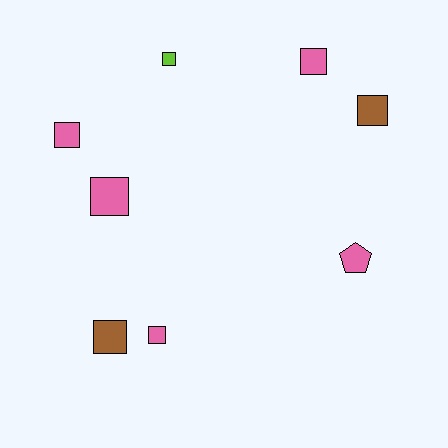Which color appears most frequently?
Pink, with 5 objects.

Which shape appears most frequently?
Square, with 7 objects.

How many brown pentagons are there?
There are no brown pentagons.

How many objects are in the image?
There are 8 objects.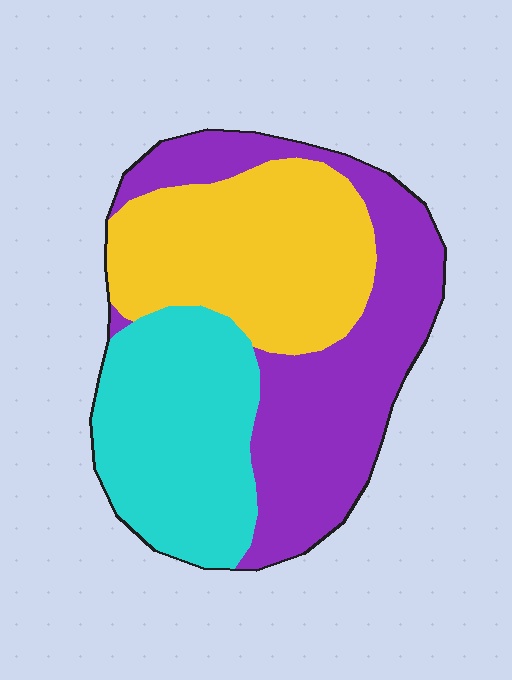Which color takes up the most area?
Purple, at roughly 40%.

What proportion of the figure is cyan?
Cyan takes up about one third (1/3) of the figure.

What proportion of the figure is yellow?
Yellow takes up about one third (1/3) of the figure.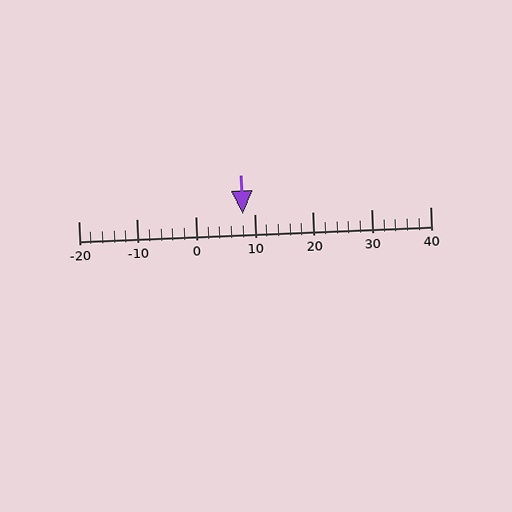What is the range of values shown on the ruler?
The ruler shows values from -20 to 40.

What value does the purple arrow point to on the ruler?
The purple arrow points to approximately 8.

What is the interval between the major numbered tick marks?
The major tick marks are spaced 10 units apart.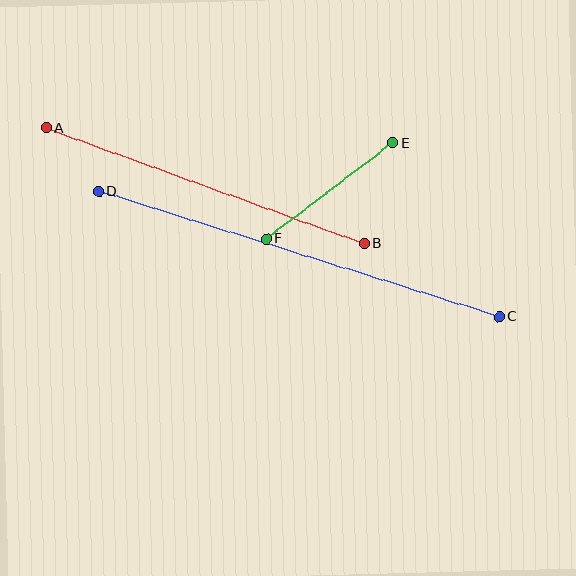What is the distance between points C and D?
The distance is approximately 420 pixels.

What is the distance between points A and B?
The distance is approximately 338 pixels.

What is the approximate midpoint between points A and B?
The midpoint is at approximately (205, 186) pixels.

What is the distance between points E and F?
The distance is approximately 160 pixels.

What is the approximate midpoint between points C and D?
The midpoint is at approximately (299, 254) pixels.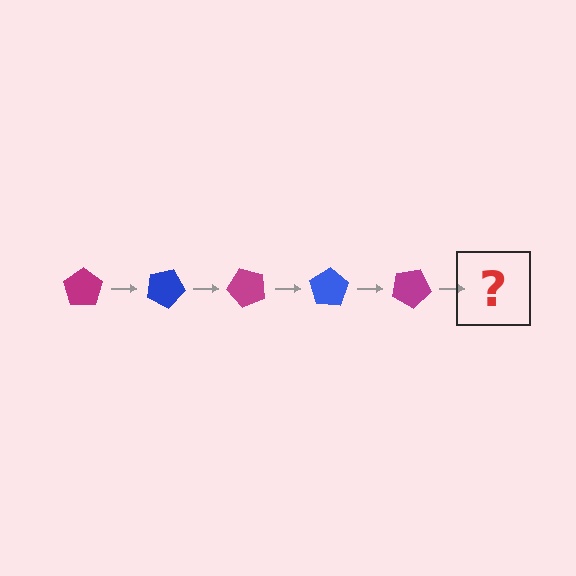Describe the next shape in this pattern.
It should be a blue pentagon, rotated 125 degrees from the start.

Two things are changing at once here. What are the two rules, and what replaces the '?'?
The two rules are that it rotates 25 degrees each step and the color cycles through magenta and blue. The '?' should be a blue pentagon, rotated 125 degrees from the start.